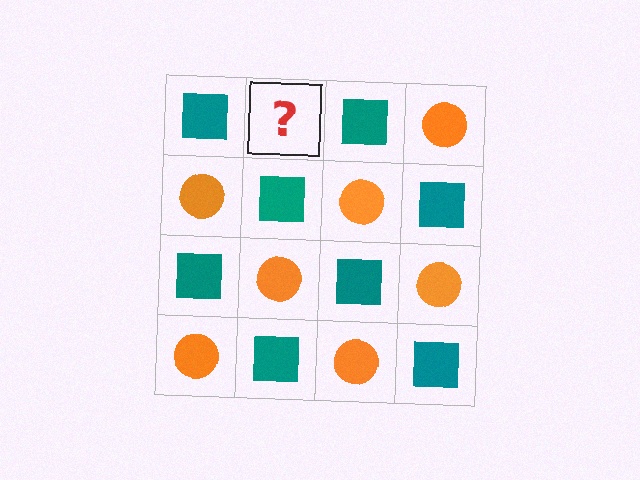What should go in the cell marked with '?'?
The missing cell should contain an orange circle.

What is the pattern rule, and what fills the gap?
The rule is that it alternates teal square and orange circle in a checkerboard pattern. The gap should be filled with an orange circle.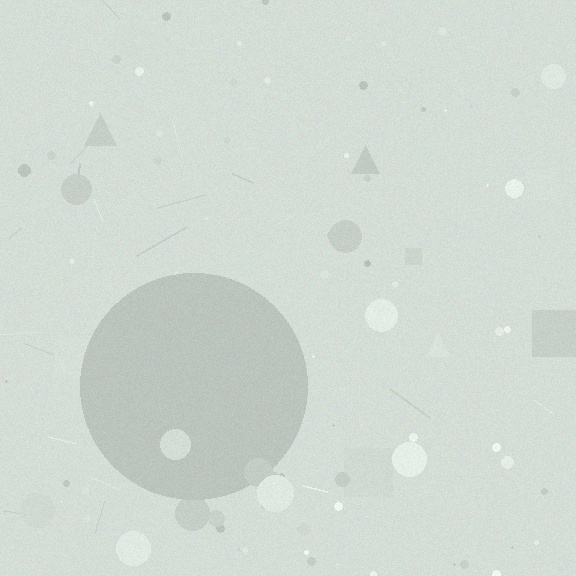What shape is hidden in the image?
A circle is hidden in the image.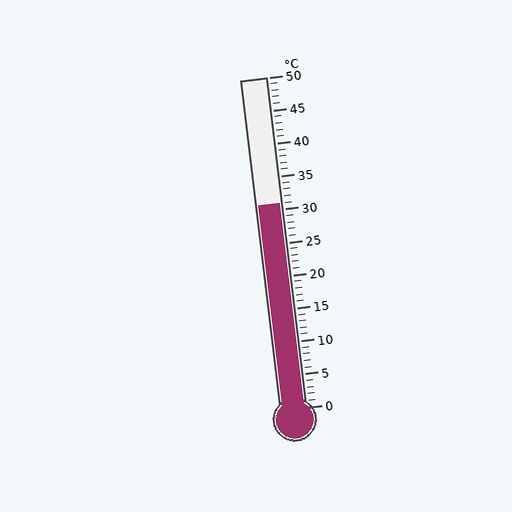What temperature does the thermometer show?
The thermometer shows approximately 31°C.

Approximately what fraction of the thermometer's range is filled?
The thermometer is filled to approximately 60% of its range.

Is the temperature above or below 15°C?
The temperature is above 15°C.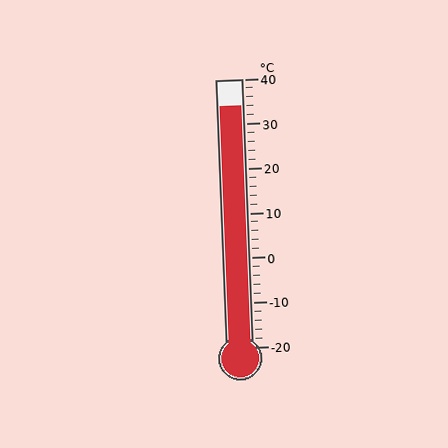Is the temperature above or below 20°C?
The temperature is above 20°C.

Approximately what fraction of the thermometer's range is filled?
The thermometer is filled to approximately 90% of its range.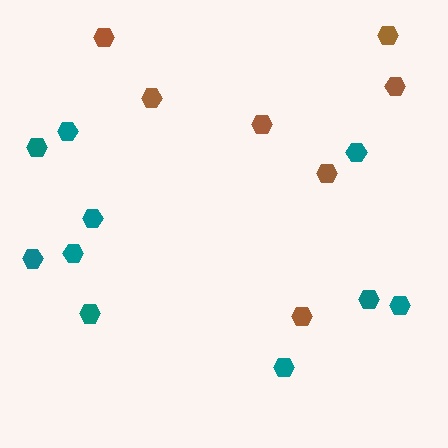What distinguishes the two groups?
There are 2 groups: one group of brown hexagons (7) and one group of teal hexagons (10).